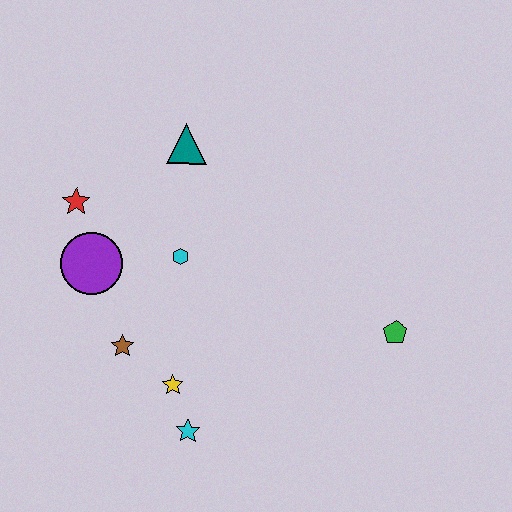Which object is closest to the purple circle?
The red star is closest to the purple circle.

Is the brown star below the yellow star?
No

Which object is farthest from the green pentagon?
The red star is farthest from the green pentagon.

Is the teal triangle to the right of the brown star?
Yes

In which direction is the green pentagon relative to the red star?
The green pentagon is to the right of the red star.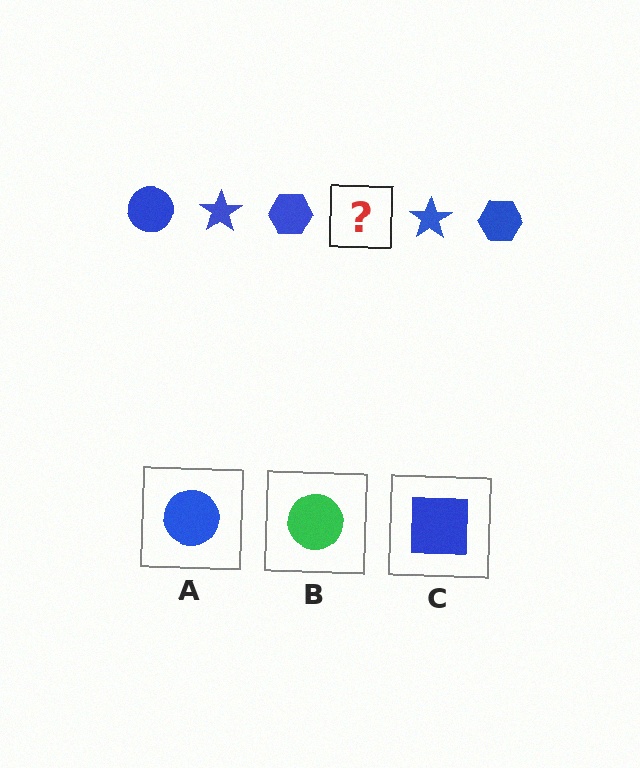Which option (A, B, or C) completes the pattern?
A.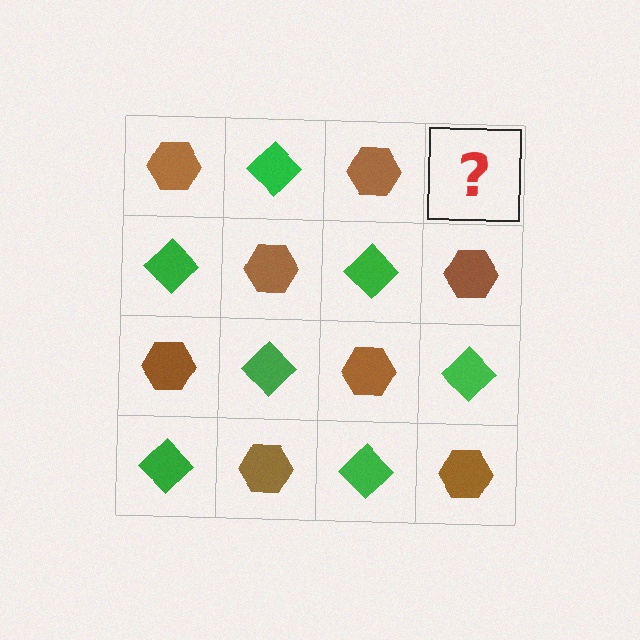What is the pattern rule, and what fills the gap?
The rule is that it alternates brown hexagon and green diamond in a checkerboard pattern. The gap should be filled with a green diamond.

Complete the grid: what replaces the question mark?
The question mark should be replaced with a green diamond.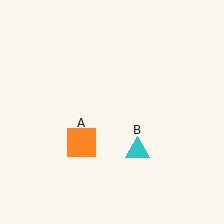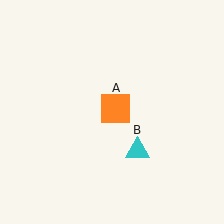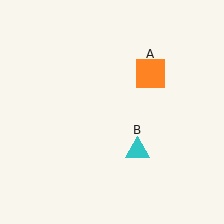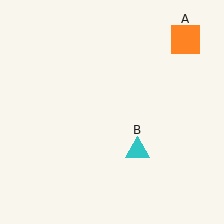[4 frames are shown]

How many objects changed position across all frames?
1 object changed position: orange square (object A).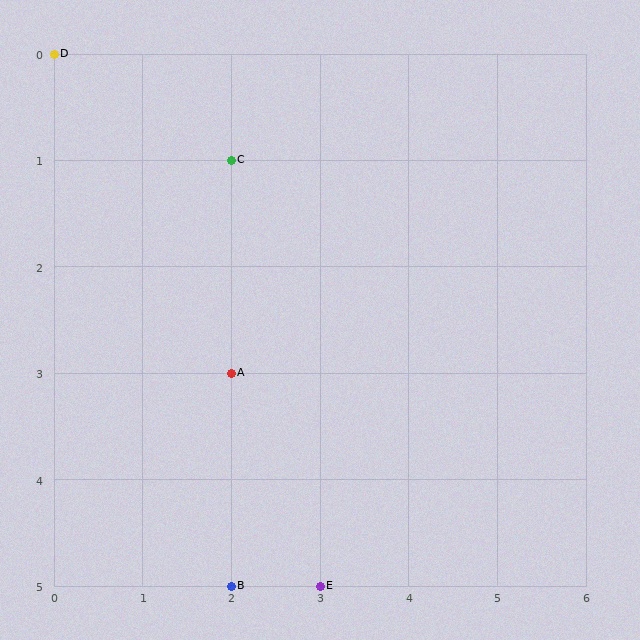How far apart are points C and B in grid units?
Points C and B are 4 rows apart.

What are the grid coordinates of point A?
Point A is at grid coordinates (2, 3).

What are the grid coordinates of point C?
Point C is at grid coordinates (2, 1).